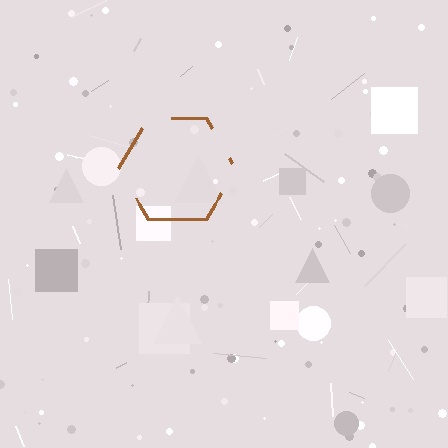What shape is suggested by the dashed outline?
The dashed outline suggests a hexagon.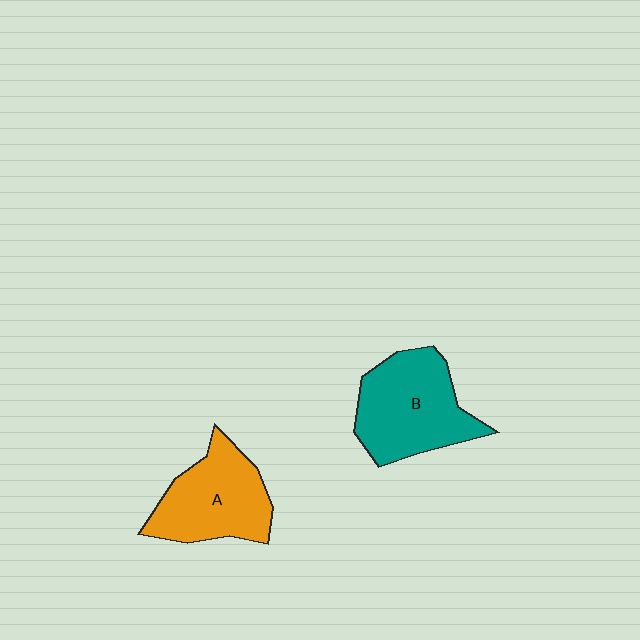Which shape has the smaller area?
Shape A (orange).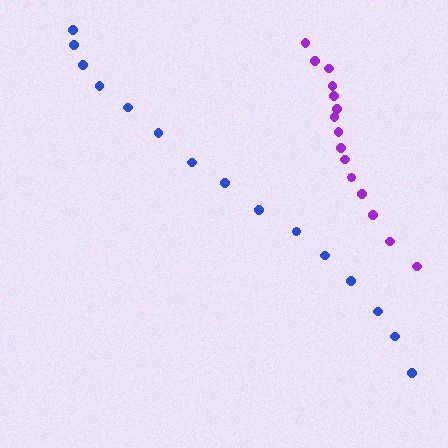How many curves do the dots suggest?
There are 2 distinct paths.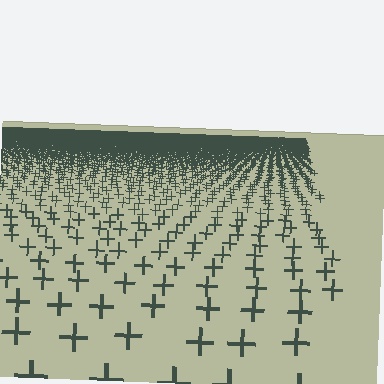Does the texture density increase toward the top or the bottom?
Density increases toward the top.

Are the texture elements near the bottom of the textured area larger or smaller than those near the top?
Larger. Near the bottom, elements are closer to the viewer and appear at a bigger on-screen size.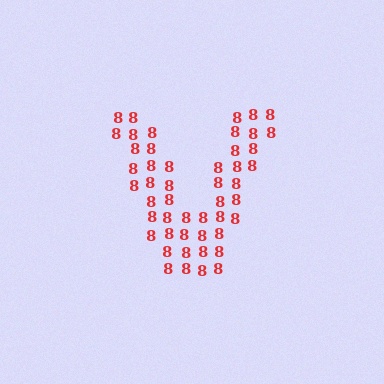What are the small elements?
The small elements are digit 8's.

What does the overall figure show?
The overall figure shows the letter V.